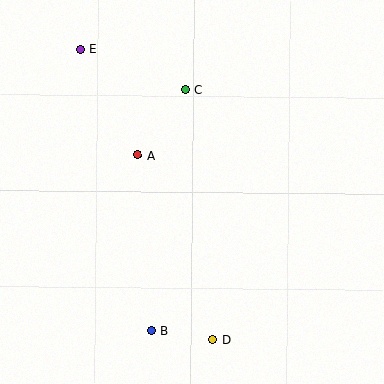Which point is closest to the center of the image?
Point A at (138, 155) is closest to the center.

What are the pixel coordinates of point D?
Point D is at (212, 340).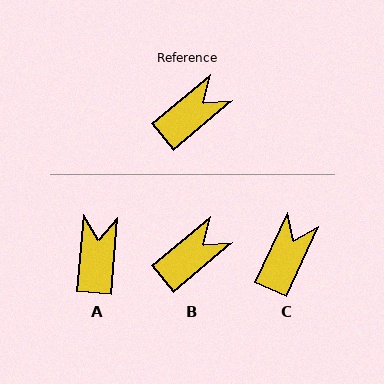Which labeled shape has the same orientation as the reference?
B.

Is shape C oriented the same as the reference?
No, it is off by about 25 degrees.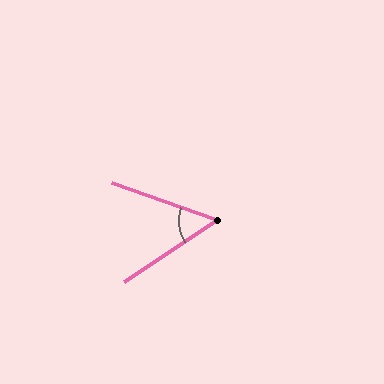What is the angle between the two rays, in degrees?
Approximately 53 degrees.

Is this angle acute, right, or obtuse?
It is acute.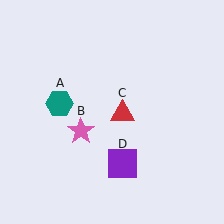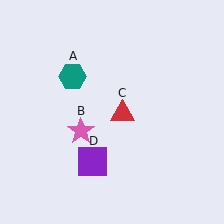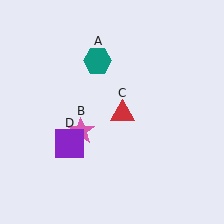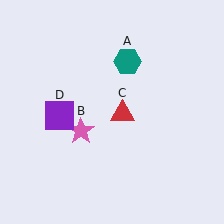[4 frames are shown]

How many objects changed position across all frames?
2 objects changed position: teal hexagon (object A), purple square (object D).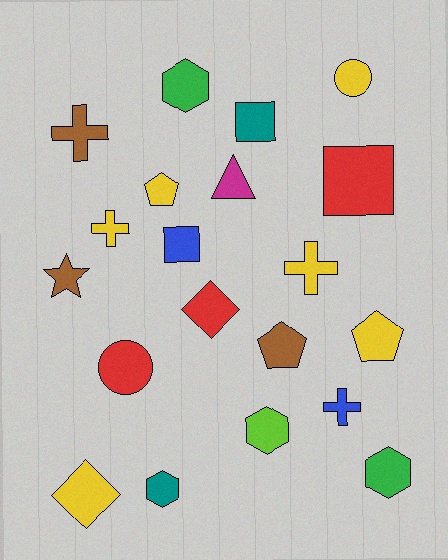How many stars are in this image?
There is 1 star.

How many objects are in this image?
There are 20 objects.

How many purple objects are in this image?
There are no purple objects.